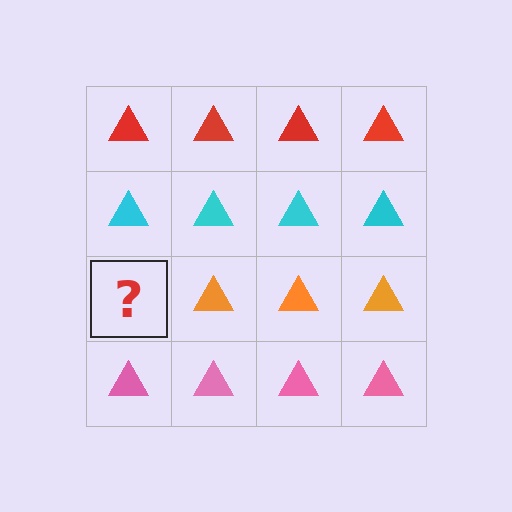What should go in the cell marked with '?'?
The missing cell should contain an orange triangle.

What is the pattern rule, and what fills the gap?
The rule is that each row has a consistent color. The gap should be filled with an orange triangle.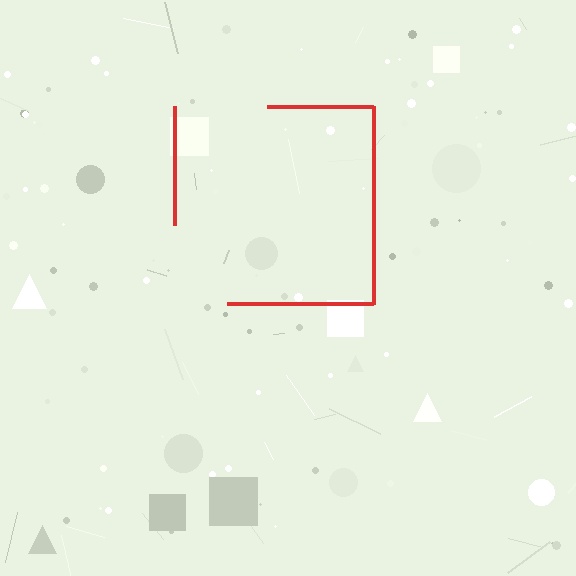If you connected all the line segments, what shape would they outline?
They would outline a square.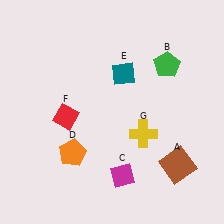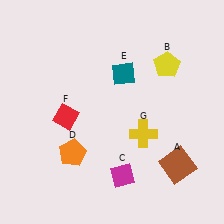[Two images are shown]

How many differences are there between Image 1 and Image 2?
There is 1 difference between the two images.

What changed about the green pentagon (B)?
In Image 1, B is green. In Image 2, it changed to yellow.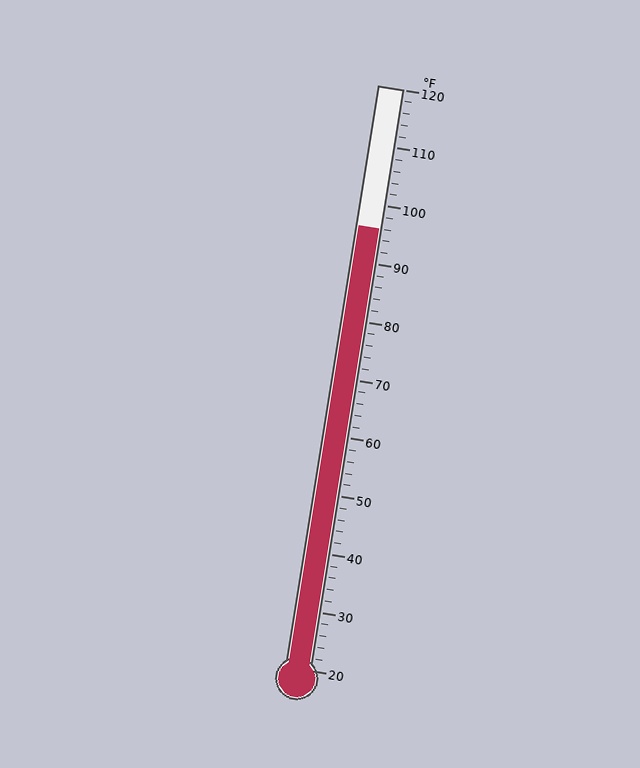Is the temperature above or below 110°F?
The temperature is below 110°F.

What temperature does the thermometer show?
The thermometer shows approximately 96°F.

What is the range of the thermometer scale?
The thermometer scale ranges from 20°F to 120°F.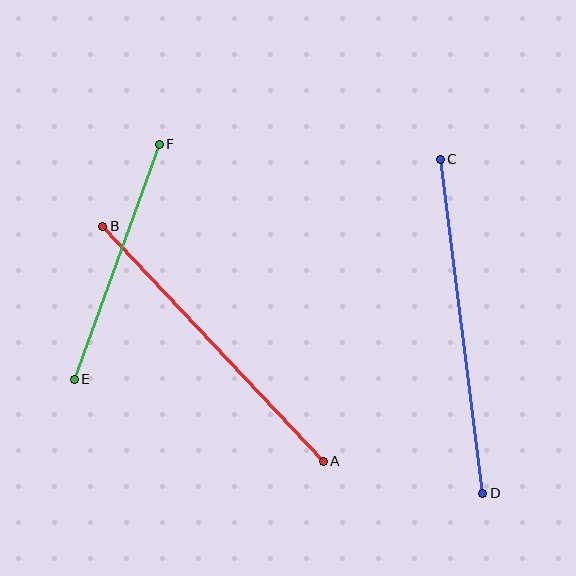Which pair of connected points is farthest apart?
Points C and D are farthest apart.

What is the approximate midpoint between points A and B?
The midpoint is at approximately (213, 344) pixels.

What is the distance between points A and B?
The distance is approximately 323 pixels.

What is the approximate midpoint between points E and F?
The midpoint is at approximately (117, 262) pixels.